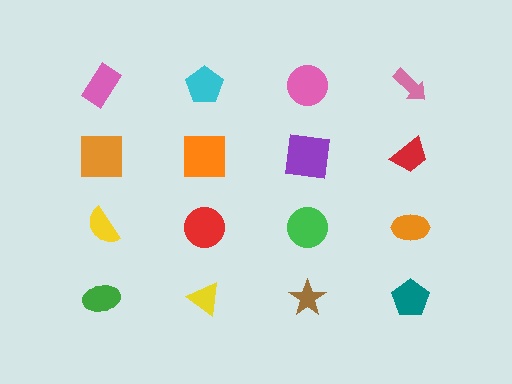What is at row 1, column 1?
A pink rectangle.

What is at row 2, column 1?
An orange square.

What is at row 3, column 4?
An orange ellipse.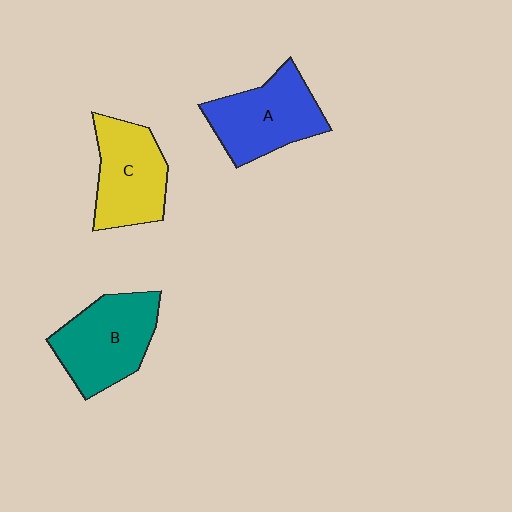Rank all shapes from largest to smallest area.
From largest to smallest: B (teal), A (blue), C (yellow).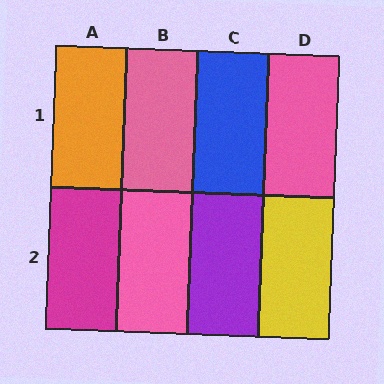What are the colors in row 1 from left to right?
Orange, pink, blue, pink.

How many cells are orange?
1 cell is orange.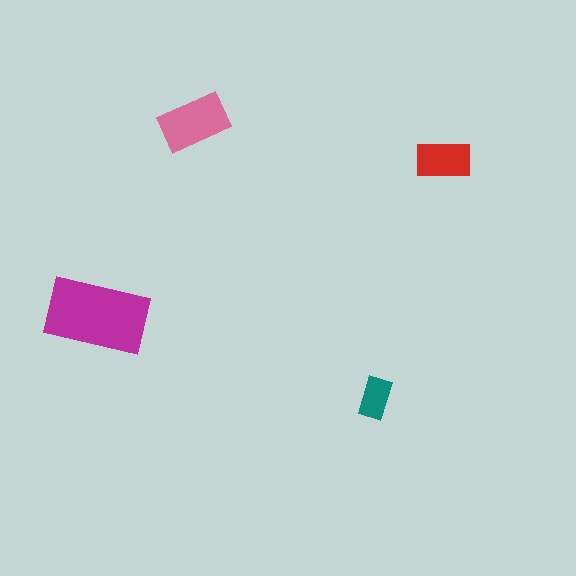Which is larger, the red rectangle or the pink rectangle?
The pink one.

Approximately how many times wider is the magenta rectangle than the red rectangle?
About 2 times wider.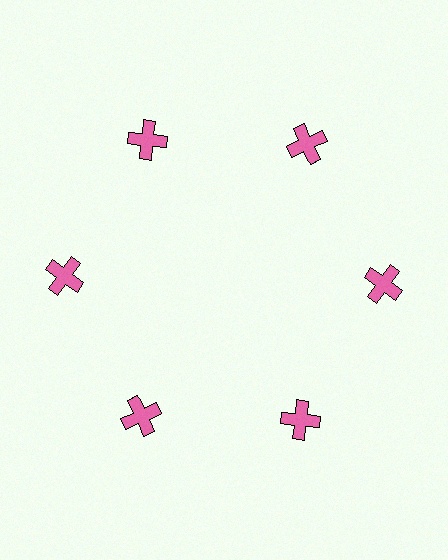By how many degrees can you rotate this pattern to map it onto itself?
The pattern maps onto itself every 60 degrees of rotation.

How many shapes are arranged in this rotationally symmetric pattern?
There are 6 shapes, arranged in 6 groups of 1.